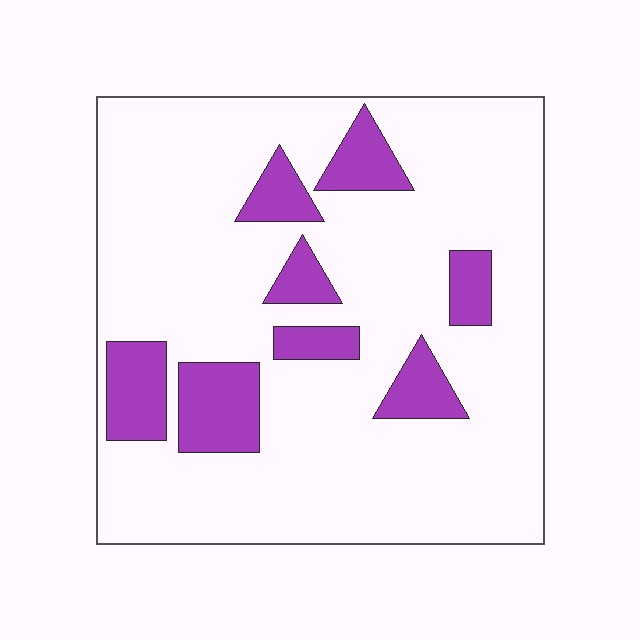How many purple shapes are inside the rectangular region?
8.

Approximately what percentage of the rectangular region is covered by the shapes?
Approximately 15%.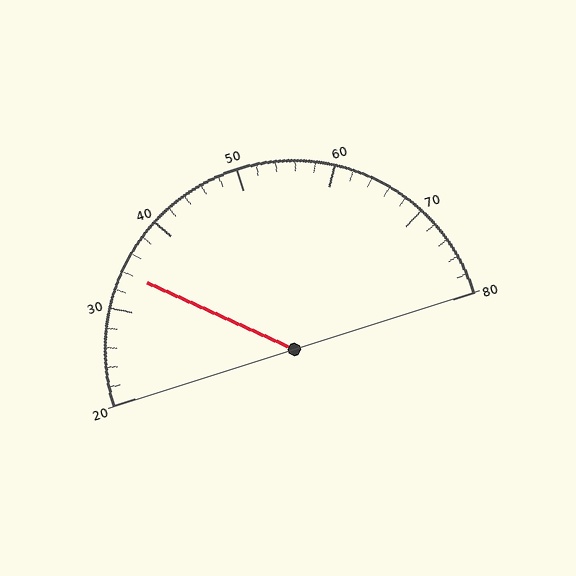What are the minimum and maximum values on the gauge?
The gauge ranges from 20 to 80.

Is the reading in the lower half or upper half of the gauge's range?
The reading is in the lower half of the range (20 to 80).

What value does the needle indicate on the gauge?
The needle indicates approximately 34.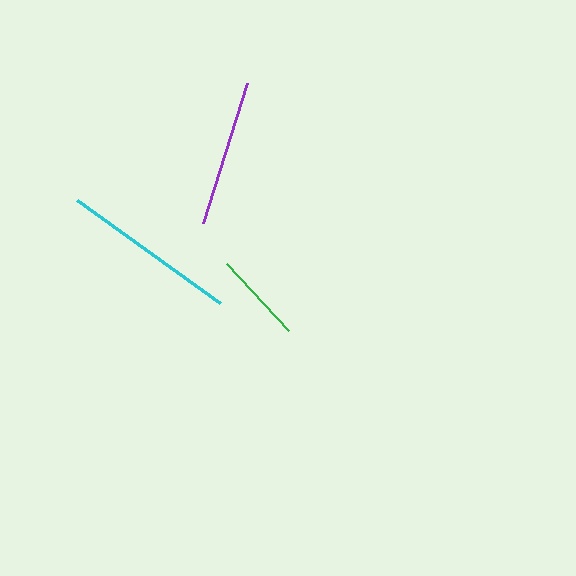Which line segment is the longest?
The cyan line is the longest at approximately 176 pixels.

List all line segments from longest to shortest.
From longest to shortest: cyan, purple, green.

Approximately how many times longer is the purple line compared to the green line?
The purple line is approximately 1.6 times the length of the green line.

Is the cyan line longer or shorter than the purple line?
The cyan line is longer than the purple line.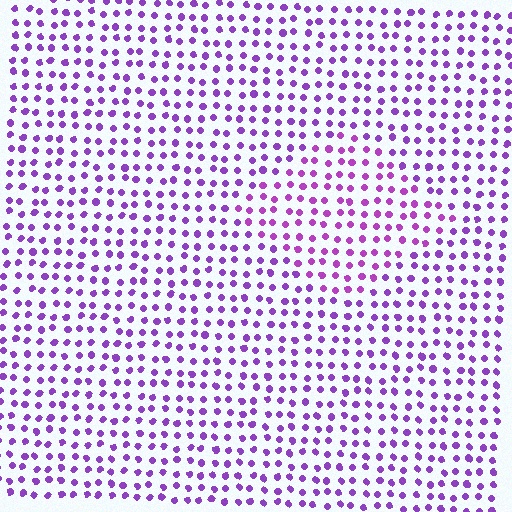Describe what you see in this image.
The image is filled with small purple elements in a uniform arrangement. A diamond-shaped region is visible where the elements are tinted to a slightly different hue, forming a subtle color boundary.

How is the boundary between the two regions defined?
The boundary is defined purely by a slight shift in hue (about 19 degrees). Spacing, size, and orientation are identical on both sides.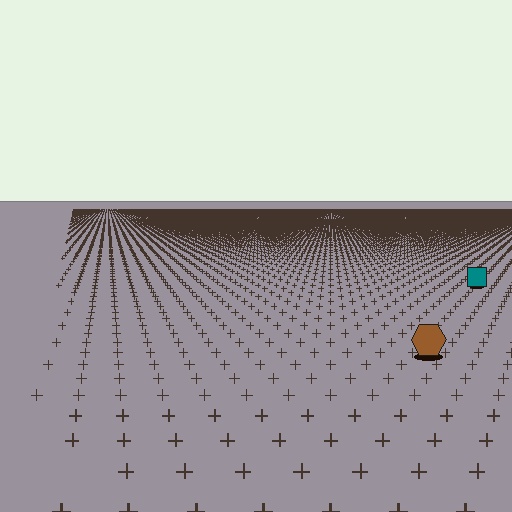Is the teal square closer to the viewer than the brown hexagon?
No. The brown hexagon is closer — you can tell from the texture gradient: the ground texture is coarser near it.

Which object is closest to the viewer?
The brown hexagon is closest. The texture marks near it are larger and more spread out.